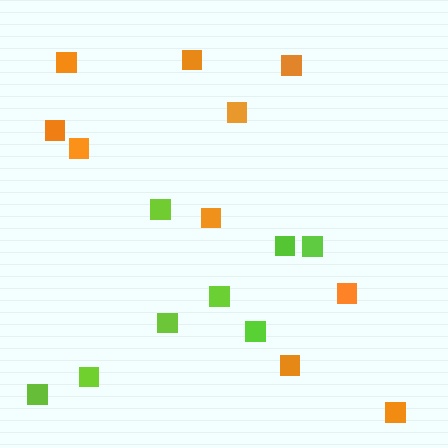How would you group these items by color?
There are 2 groups: one group of lime squares (8) and one group of orange squares (10).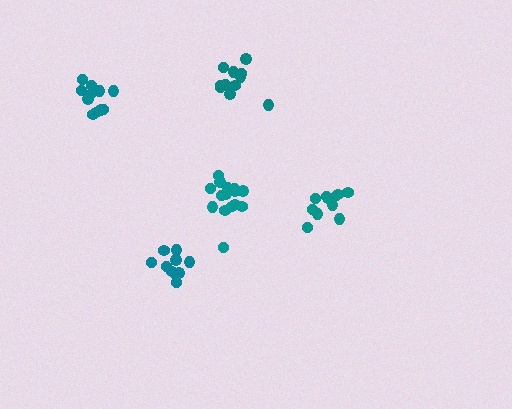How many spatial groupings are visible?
There are 5 spatial groupings.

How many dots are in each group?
Group 1: 11 dots, Group 2: 15 dots, Group 3: 11 dots, Group 4: 11 dots, Group 5: 10 dots (58 total).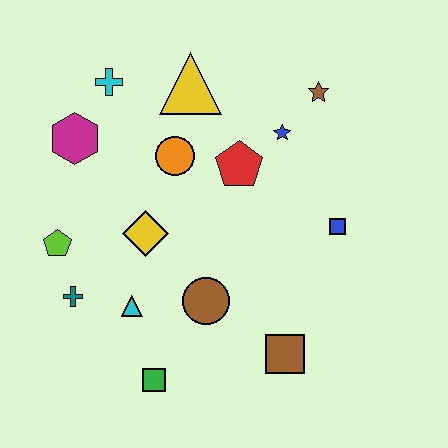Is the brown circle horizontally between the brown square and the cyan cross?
Yes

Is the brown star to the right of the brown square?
Yes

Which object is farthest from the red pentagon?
The green square is farthest from the red pentagon.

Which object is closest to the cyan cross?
The magenta hexagon is closest to the cyan cross.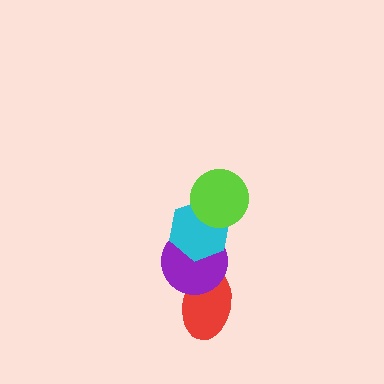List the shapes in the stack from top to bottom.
From top to bottom: the lime circle, the cyan hexagon, the purple circle, the red ellipse.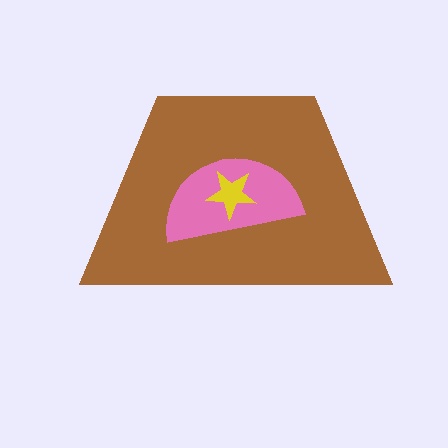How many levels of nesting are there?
3.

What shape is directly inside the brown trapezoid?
The pink semicircle.